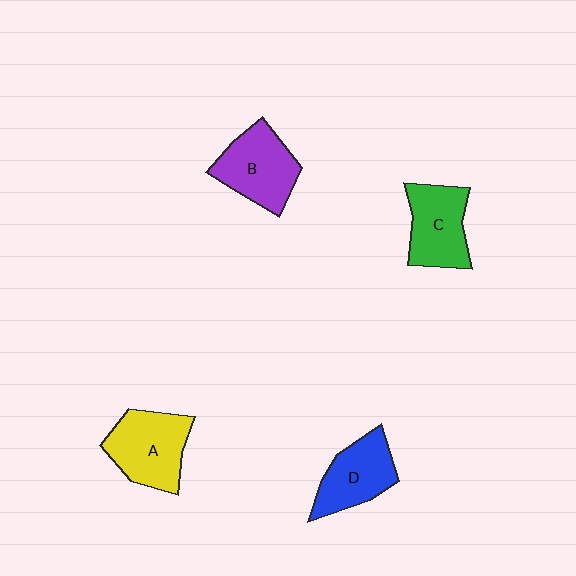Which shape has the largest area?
Shape A (yellow).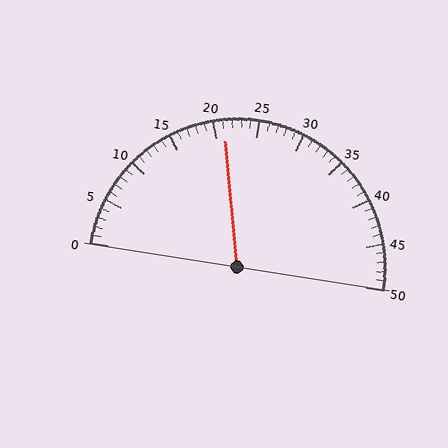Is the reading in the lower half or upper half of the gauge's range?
The reading is in the lower half of the range (0 to 50).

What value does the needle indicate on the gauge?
The needle indicates approximately 21.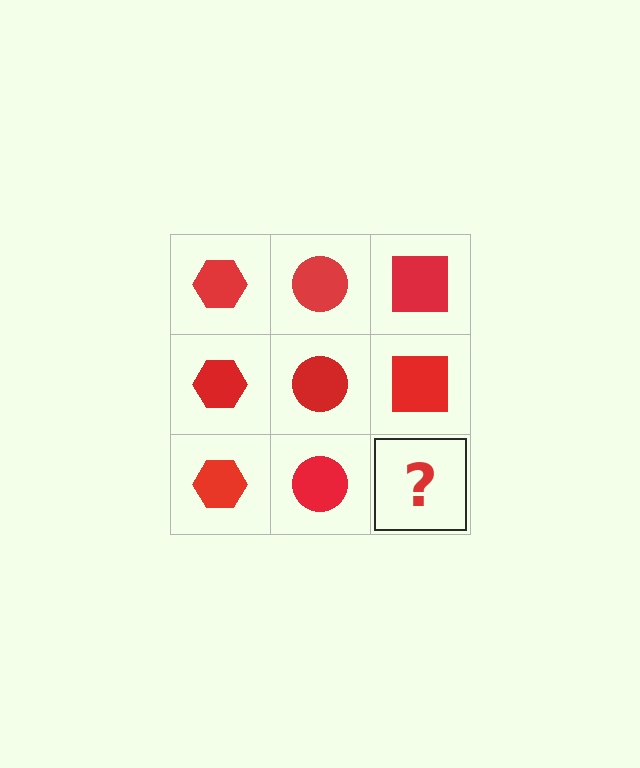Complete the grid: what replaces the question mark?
The question mark should be replaced with a red square.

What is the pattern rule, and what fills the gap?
The rule is that each column has a consistent shape. The gap should be filled with a red square.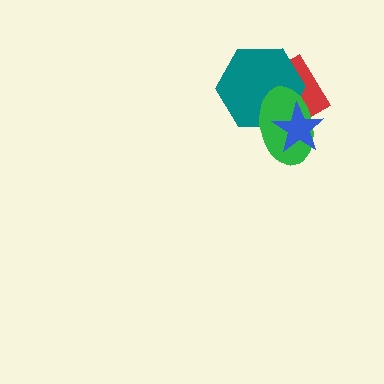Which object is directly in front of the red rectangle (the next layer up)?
The teal hexagon is directly in front of the red rectangle.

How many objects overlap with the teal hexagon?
3 objects overlap with the teal hexagon.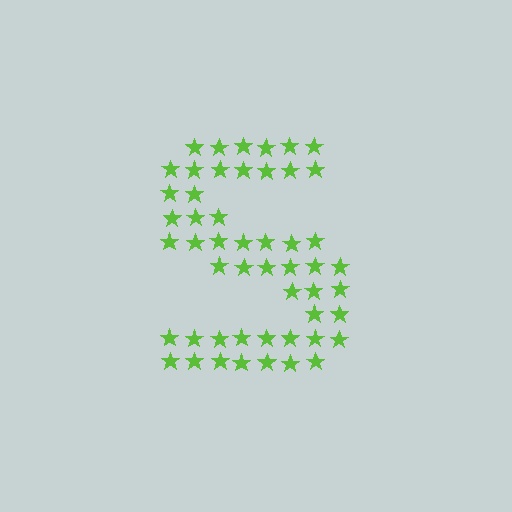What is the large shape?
The large shape is the letter S.